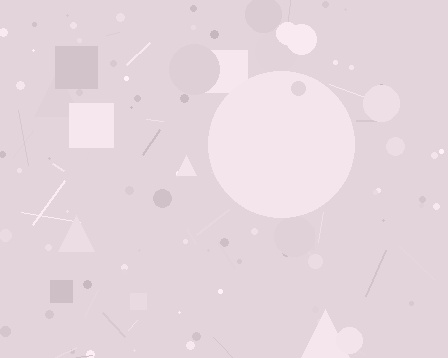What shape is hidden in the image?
A circle is hidden in the image.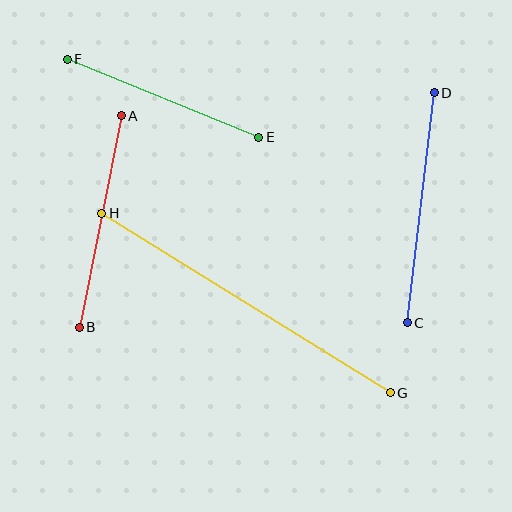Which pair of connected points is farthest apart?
Points G and H are farthest apart.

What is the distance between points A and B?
The distance is approximately 216 pixels.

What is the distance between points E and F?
The distance is approximately 207 pixels.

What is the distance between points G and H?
The distance is approximately 340 pixels.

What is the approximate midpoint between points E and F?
The midpoint is at approximately (163, 98) pixels.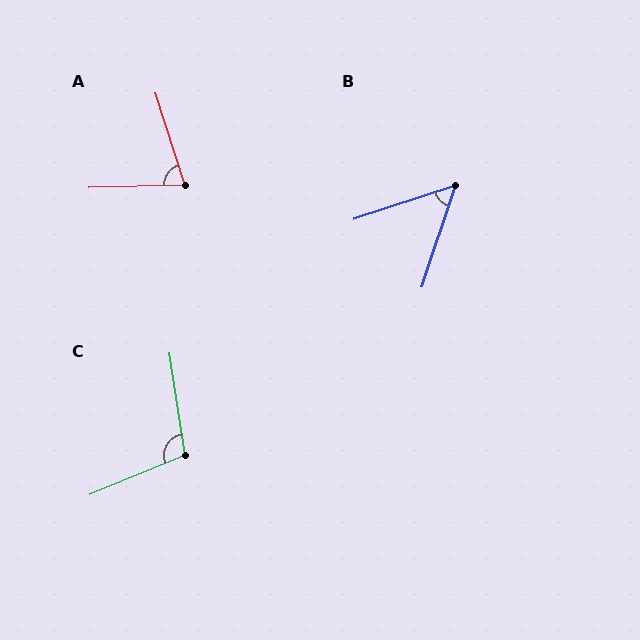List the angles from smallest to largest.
B (53°), A (74°), C (104°).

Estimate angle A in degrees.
Approximately 74 degrees.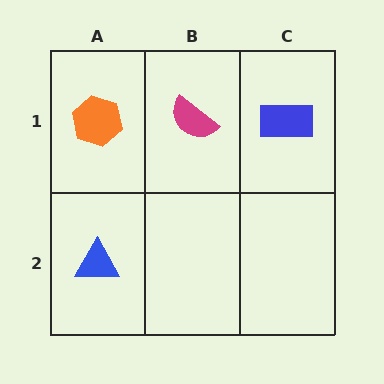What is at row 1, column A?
An orange hexagon.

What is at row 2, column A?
A blue triangle.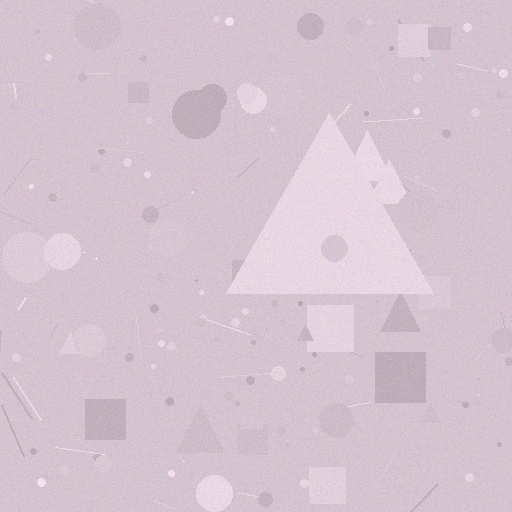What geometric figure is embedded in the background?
A triangle is embedded in the background.